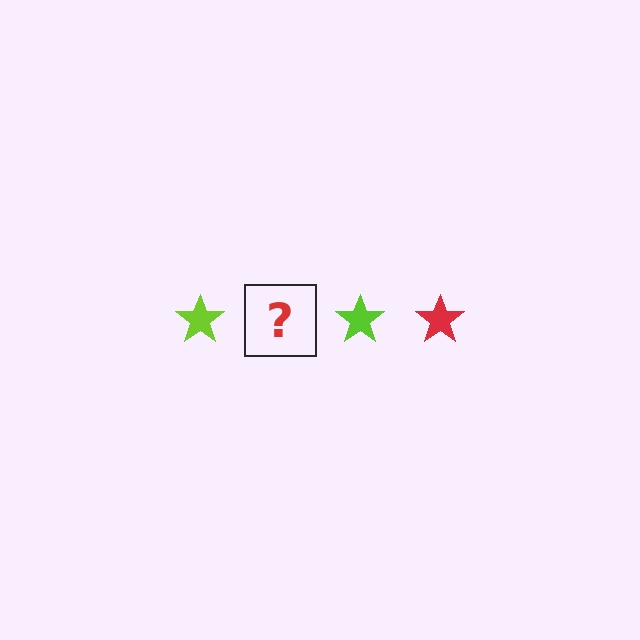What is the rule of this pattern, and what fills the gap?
The rule is that the pattern cycles through lime, red stars. The gap should be filled with a red star.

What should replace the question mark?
The question mark should be replaced with a red star.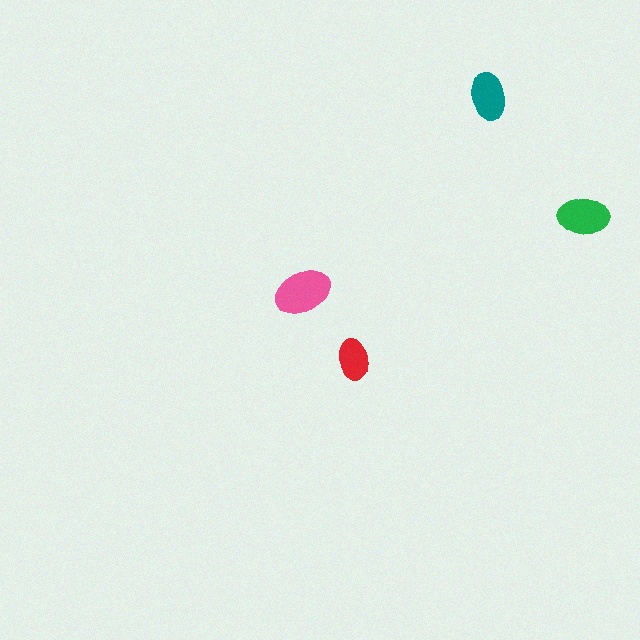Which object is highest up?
The teal ellipse is topmost.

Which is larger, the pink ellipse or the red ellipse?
The pink one.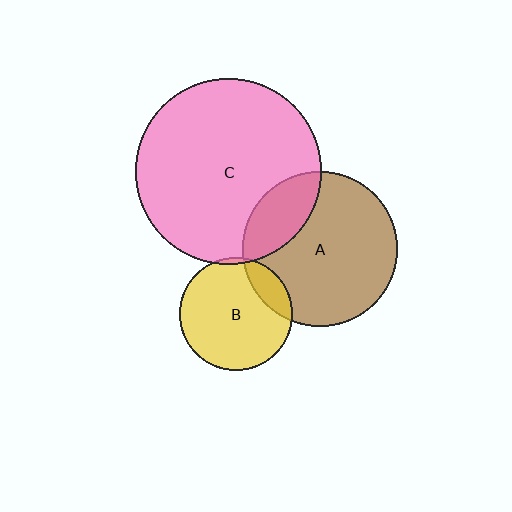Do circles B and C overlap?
Yes.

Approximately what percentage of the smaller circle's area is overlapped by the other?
Approximately 5%.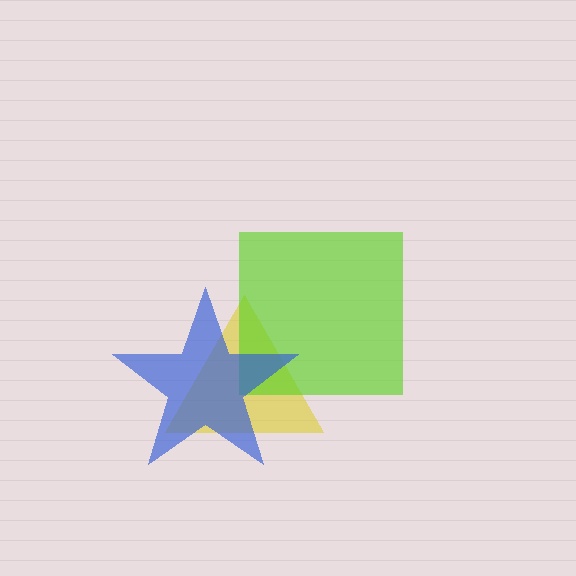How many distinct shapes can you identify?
There are 3 distinct shapes: a yellow triangle, a lime square, a blue star.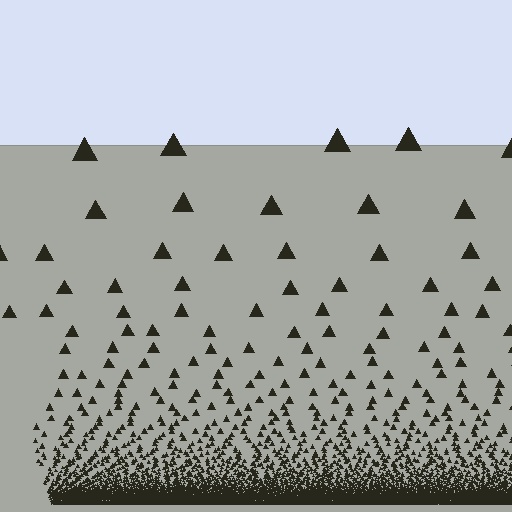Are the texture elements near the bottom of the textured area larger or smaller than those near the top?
Smaller. The gradient is inverted — elements near the bottom are smaller and denser.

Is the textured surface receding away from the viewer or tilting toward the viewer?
The surface appears to tilt toward the viewer. Texture elements get larger and sparser toward the top.